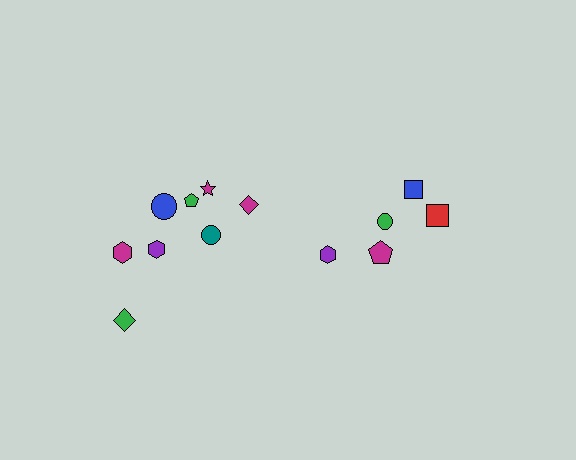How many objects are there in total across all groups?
There are 13 objects.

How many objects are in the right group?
There are 5 objects.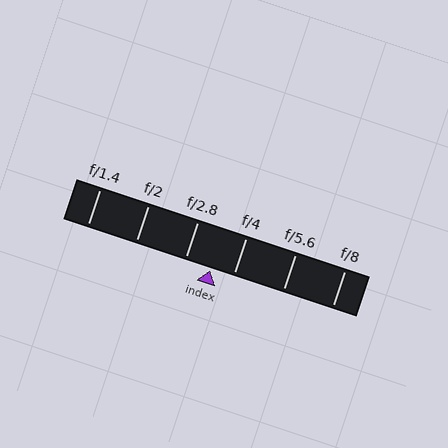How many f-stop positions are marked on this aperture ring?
There are 6 f-stop positions marked.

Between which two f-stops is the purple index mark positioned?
The index mark is between f/2.8 and f/4.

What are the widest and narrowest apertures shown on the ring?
The widest aperture shown is f/1.4 and the narrowest is f/8.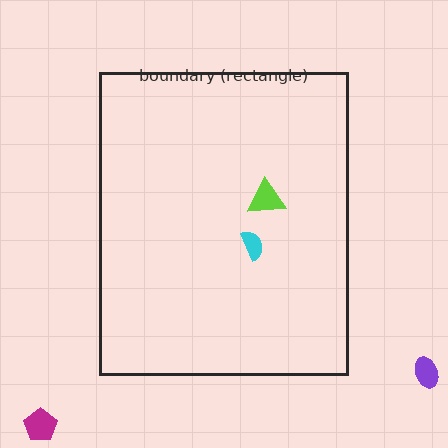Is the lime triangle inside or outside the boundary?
Inside.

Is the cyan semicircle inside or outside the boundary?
Inside.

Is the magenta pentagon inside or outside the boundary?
Outside.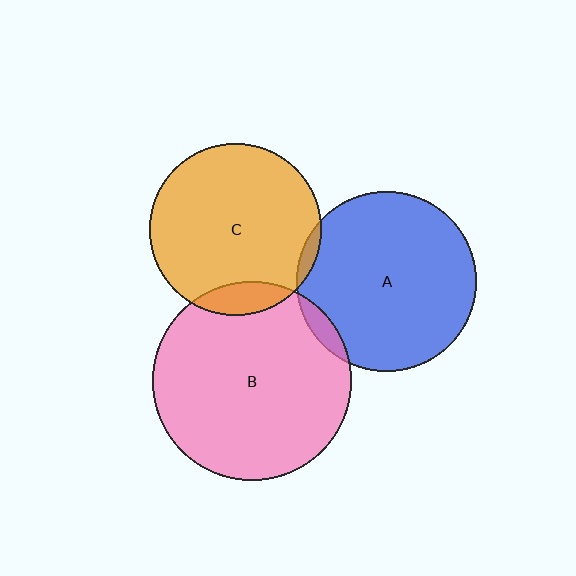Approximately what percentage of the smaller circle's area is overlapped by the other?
Approximately 10%.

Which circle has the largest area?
Circle B (pink).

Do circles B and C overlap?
Yes.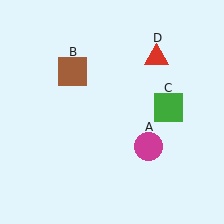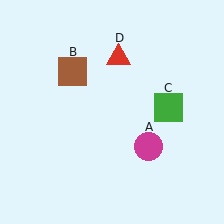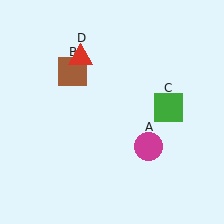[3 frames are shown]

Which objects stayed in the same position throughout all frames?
Magenta circle (object A) and brown square (object B) and green square (object C) remained stationary.